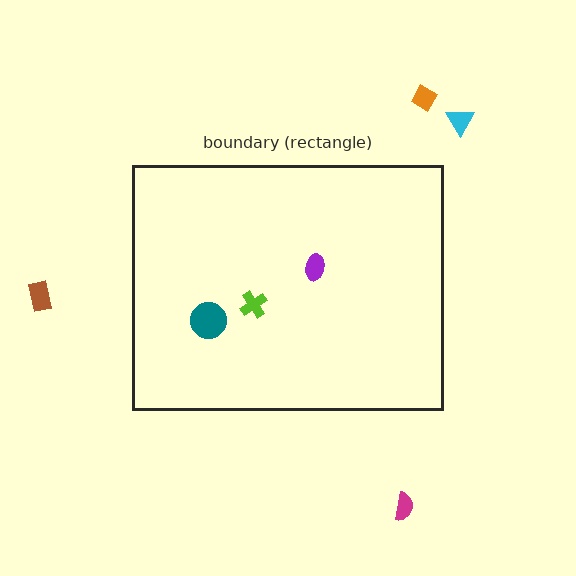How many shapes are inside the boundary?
3 inside, 4 outside.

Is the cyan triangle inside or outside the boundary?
Outside.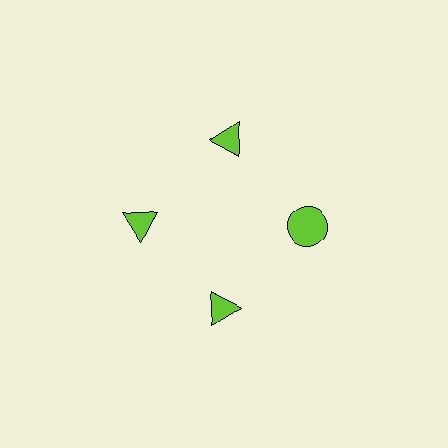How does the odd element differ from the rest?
It has a different shape: circle instead of triangle.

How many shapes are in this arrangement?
There are 4 shapes arranged in a ring pattern.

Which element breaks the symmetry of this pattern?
The lime circle at roughly the 3 o'clock position breaks the symmetry. All other shapes are lime triangles.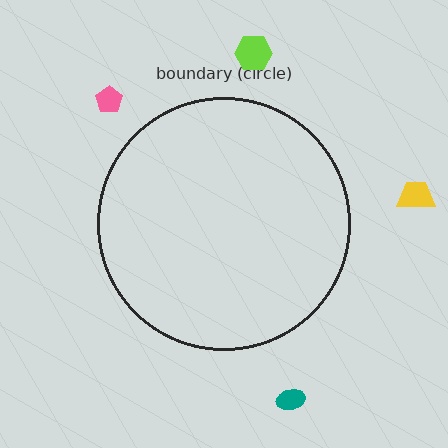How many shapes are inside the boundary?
0 inside, 4 outside.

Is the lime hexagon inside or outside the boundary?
Outside.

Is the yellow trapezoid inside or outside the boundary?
Outside.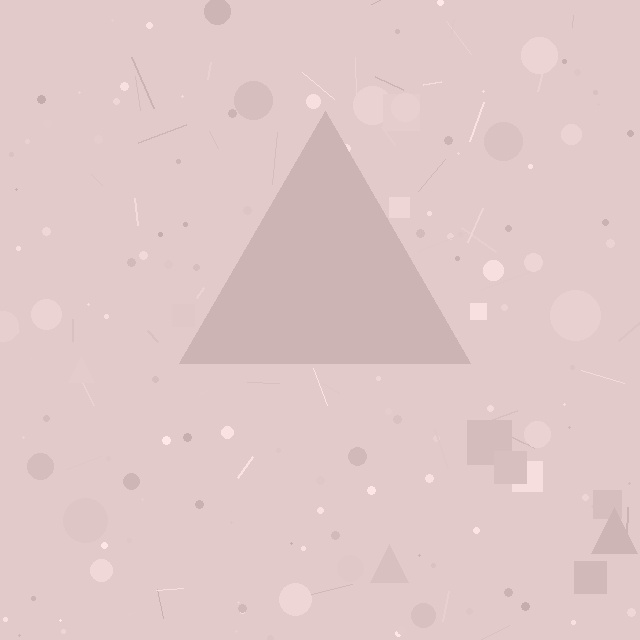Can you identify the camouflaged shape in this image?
The camouflaged shape is a triangle.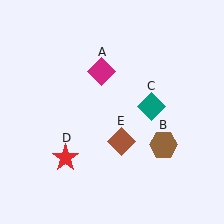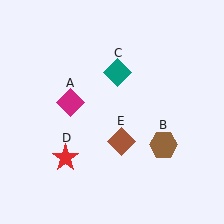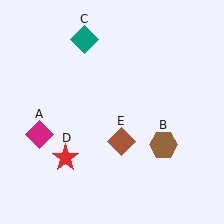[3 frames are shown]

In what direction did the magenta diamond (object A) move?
The magenta diamond (object A) moved down and to the left.